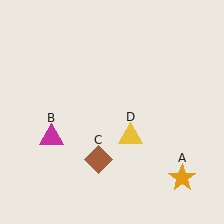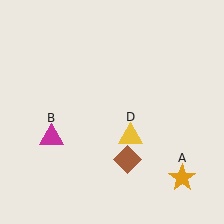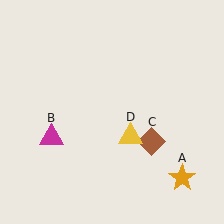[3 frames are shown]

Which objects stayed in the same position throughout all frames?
Orange star (object A) and magenta triangle (object B) and yellow triangle (object D) remained stationary.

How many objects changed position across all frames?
1 object changed position: brown diamond (object C).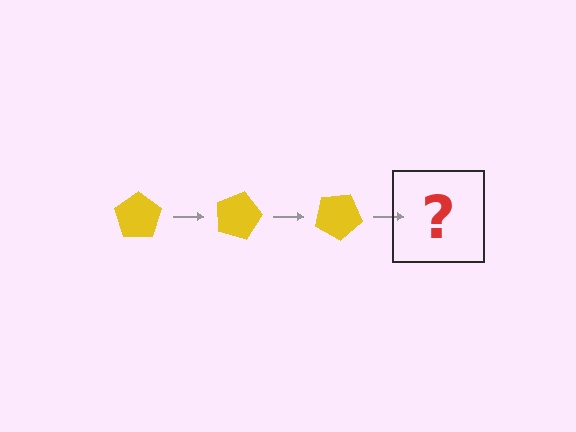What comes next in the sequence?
The next element should be a yellow pentagon rotated 45 degrees.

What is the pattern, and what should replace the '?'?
The pattern is that the pentagon rotates 15 degrees each step. The '?' should be a yellow pentagon rotated 45 degrees.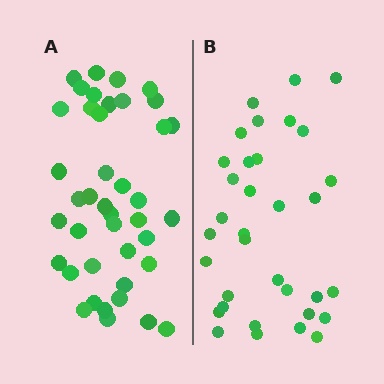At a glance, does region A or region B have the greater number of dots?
Region A (the left region) has more dots.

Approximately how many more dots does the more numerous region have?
Region A has roughly 8 or so more dots than region B.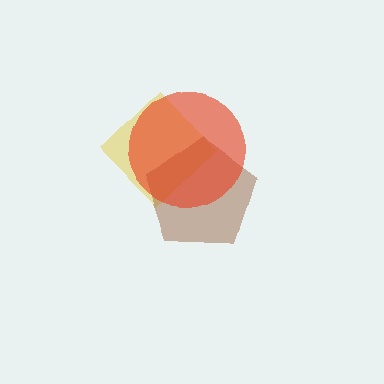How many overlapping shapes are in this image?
There are 3 overlapping shapes in the image.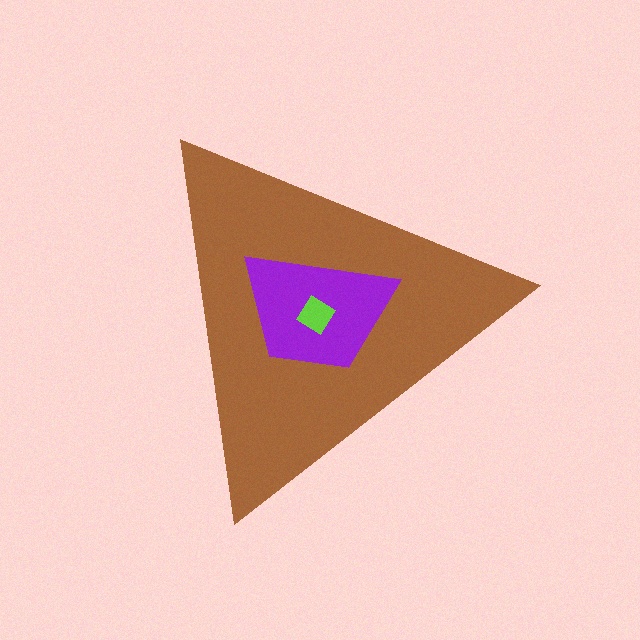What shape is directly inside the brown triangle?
The purple trapezoid.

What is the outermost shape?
The brown triangle.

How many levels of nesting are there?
3.